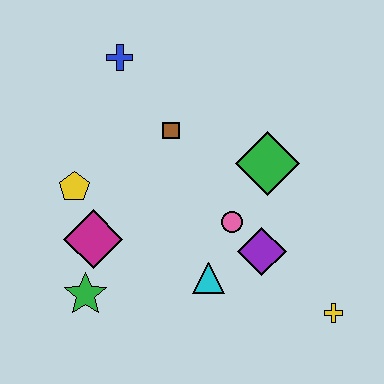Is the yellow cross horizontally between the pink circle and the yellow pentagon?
No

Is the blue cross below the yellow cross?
No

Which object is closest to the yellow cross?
The purple diamond is closest to the yellow cross.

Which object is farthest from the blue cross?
The yellow cross is farthest from the blue cross.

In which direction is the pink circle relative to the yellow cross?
The pink circle is to the left of the yellow cross.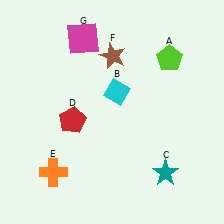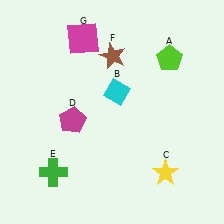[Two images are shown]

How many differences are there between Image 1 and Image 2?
There are 3 differences between the two images.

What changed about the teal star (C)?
In Image 1, C is teal. In Image 2, it changed to yellow.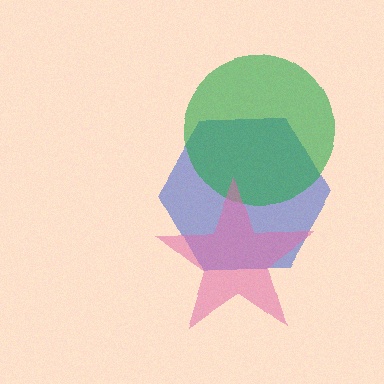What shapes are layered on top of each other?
The layered shapes are: a blue hexagon, a green circle, a pink star.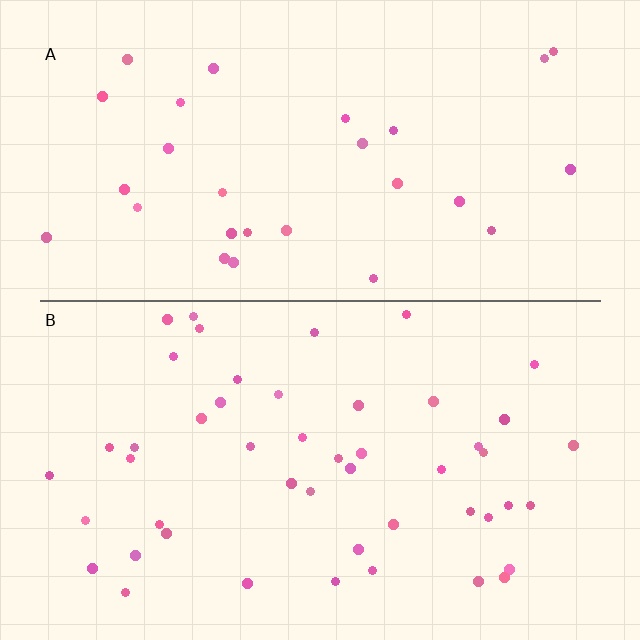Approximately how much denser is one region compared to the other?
Approximately 1.7× — region B over region A.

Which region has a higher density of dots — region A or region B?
B (the bottom).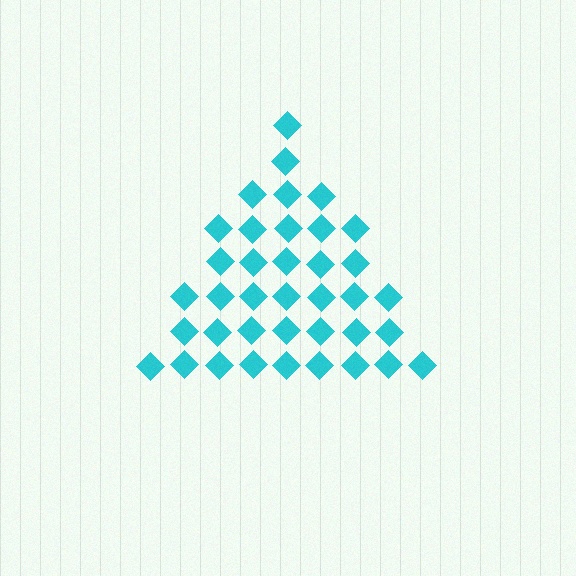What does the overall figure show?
The overall figure shows a triangle.